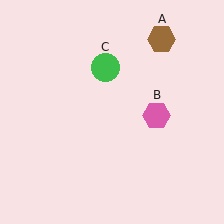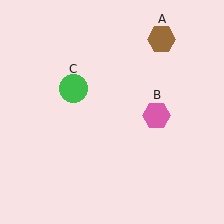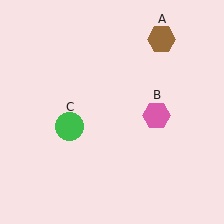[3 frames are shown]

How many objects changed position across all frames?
1 object changed position: green circle (object C).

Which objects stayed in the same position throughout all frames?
Brown hexagon (object A) and pink hexagon (object B) remained stationary.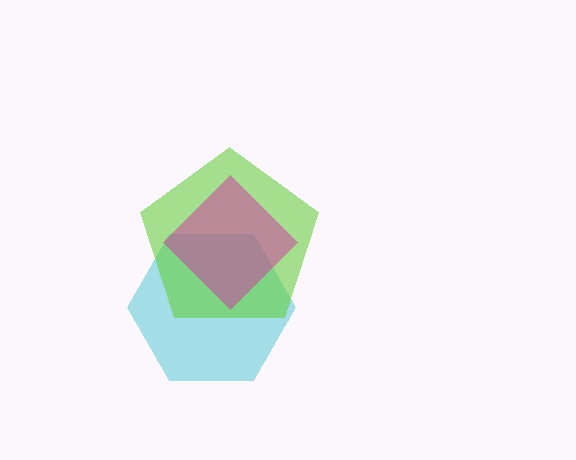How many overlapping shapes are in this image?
There are 3 overlapping shapes in the image.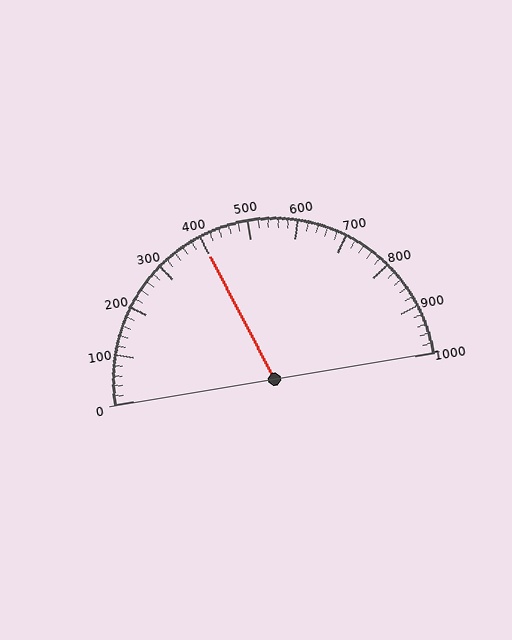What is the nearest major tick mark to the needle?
The nearest major tick mark is 400.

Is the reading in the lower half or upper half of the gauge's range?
The reading is in the lower half of the range (0 to 1000).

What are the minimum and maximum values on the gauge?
The gauge ranges from 0 to 1000.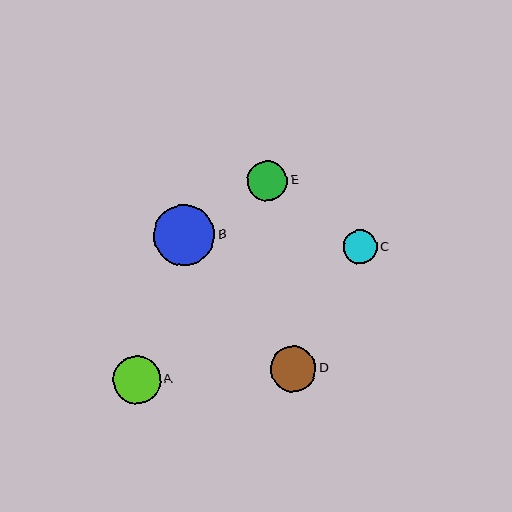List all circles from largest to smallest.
From largest to smallest: B, A, D, E, C.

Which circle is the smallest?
Circle C is the smallest with a size of approximately 34 pixels.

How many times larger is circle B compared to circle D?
Circle B is approximately 1.3 times the size of circle D.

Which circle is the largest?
Circle B is the largest with a size of approximately 61 pixels.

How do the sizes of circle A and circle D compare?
Circle A and circle D are approximately the same size.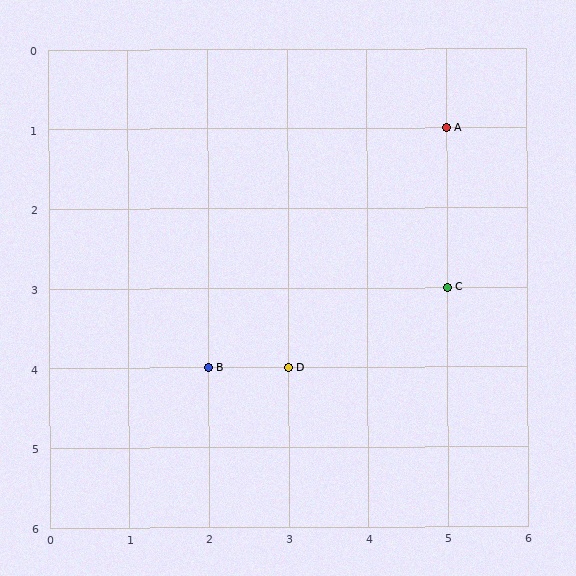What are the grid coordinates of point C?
Point C is at grid coordinates (5, 3).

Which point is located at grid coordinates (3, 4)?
Point D is at (3, 4).